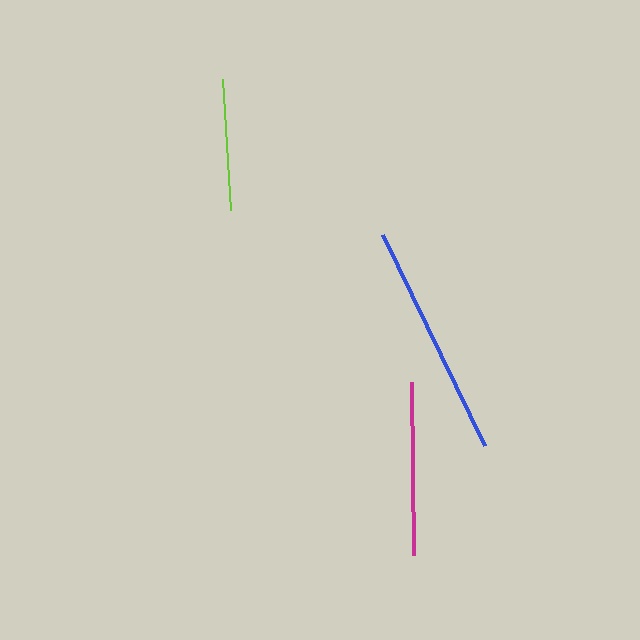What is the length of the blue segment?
The blue segment is approximately 234 pixels long.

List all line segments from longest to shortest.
From longest to shortest: blue, magenta, lime.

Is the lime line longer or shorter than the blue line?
The blue line is longer than the lime line.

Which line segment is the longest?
The blue line is the longest at approximately 234 pixels.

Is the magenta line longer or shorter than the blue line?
The blue line is longer than the magenta line.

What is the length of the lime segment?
The lime segment is approximately 131 pixels long.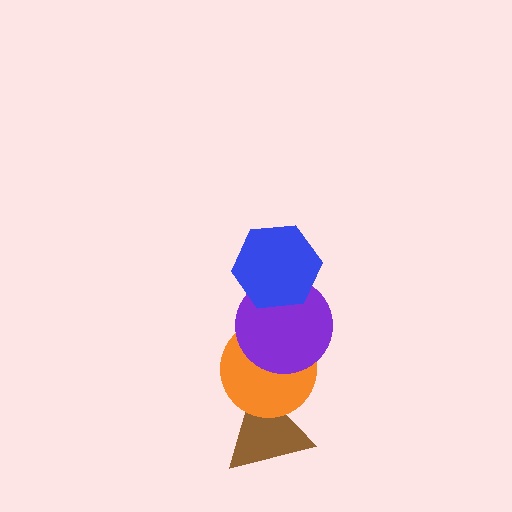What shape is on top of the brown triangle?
The orange circle is on top of the brown triangle.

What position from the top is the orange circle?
The orange circle is 3rd from the top.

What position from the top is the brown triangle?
The brown triangle is 4th from the top.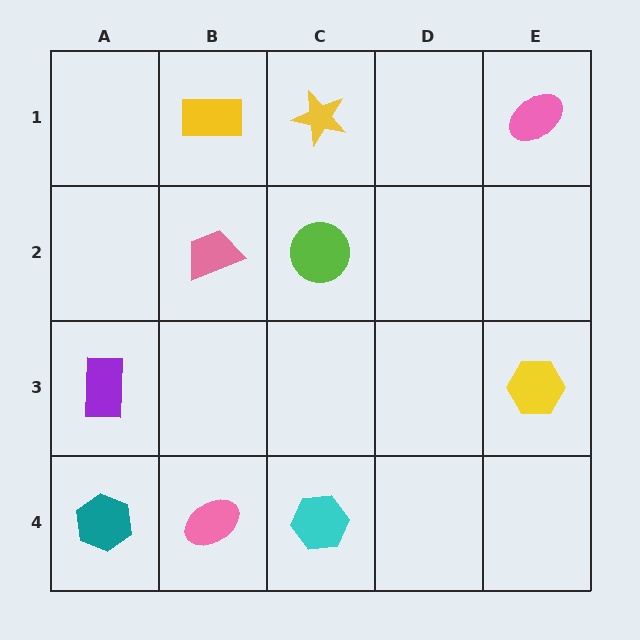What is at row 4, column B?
A pink ellipse.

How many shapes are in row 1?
3 shapes.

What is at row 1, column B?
A yellow rectangle.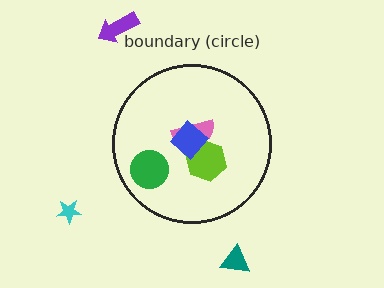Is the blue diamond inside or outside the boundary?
Inside.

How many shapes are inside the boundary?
4 inside, 3 outside.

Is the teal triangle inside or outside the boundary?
Outside.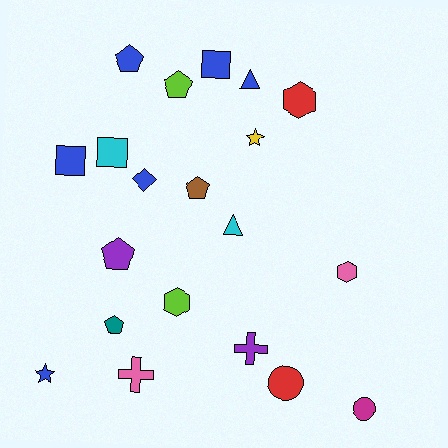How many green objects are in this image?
There are no green objects.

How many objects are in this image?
There are 20 objects.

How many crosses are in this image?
There are 2 crosses.